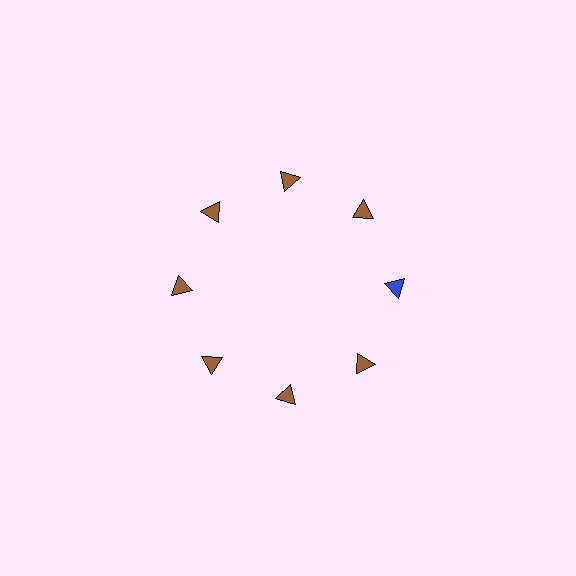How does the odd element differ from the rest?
It has a different color: blue instead of brown.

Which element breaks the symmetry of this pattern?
The blue triangle at roughly the 3 o'clock position breaks the symmetry. All other shapes are brown triangles.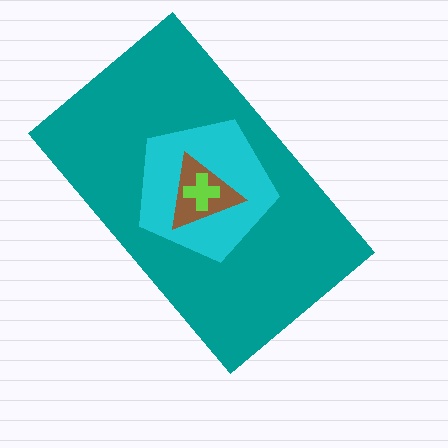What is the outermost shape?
The teal rectangle.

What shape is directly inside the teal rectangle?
The cyan pentagon.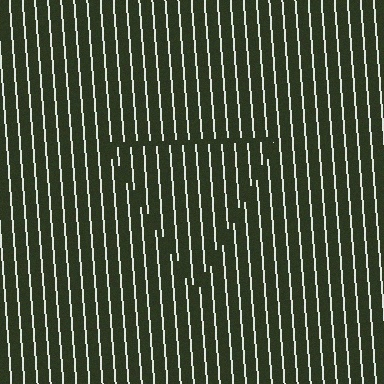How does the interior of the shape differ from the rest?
The interior of the shape contains the same grating, shifted by half a period — the contour is defined by the phase discontinuity where line-ends from the inner and outer gratings abut.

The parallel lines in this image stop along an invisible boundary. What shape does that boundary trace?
An illusory triangle. The interior of the shape contains the same grating, shifted by half a period — the contour is defined by the phase discontinuity where line-ends from the inner and outer gratings abut.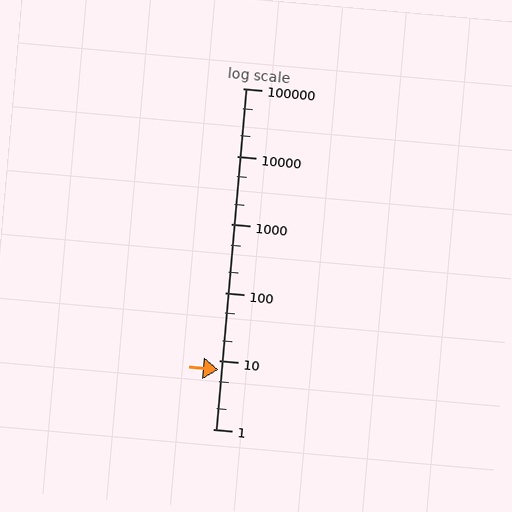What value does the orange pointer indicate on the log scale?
The pointer indicates approximately 7.4.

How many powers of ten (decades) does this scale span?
The scale spans 5 decades, from 1 to 100000.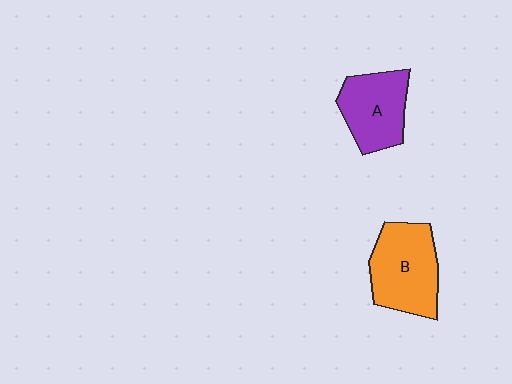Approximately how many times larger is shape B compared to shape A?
Approximately 1.2 times.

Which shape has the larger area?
Shape B (orange).